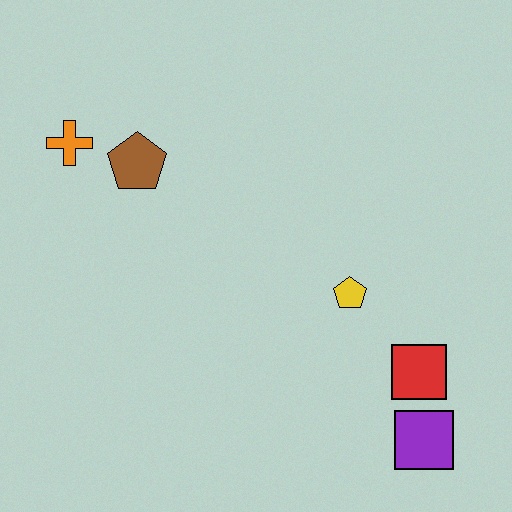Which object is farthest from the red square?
The orange cross is farthest from the red square.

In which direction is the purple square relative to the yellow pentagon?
The purple square is below the yellow pentagon.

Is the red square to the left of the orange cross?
No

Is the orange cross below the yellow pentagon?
No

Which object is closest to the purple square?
The red square is closest to the purple square.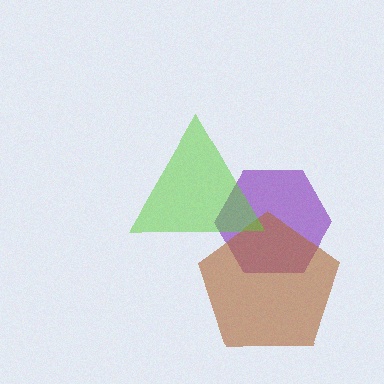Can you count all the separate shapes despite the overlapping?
Yes, there are 3 separate shapes.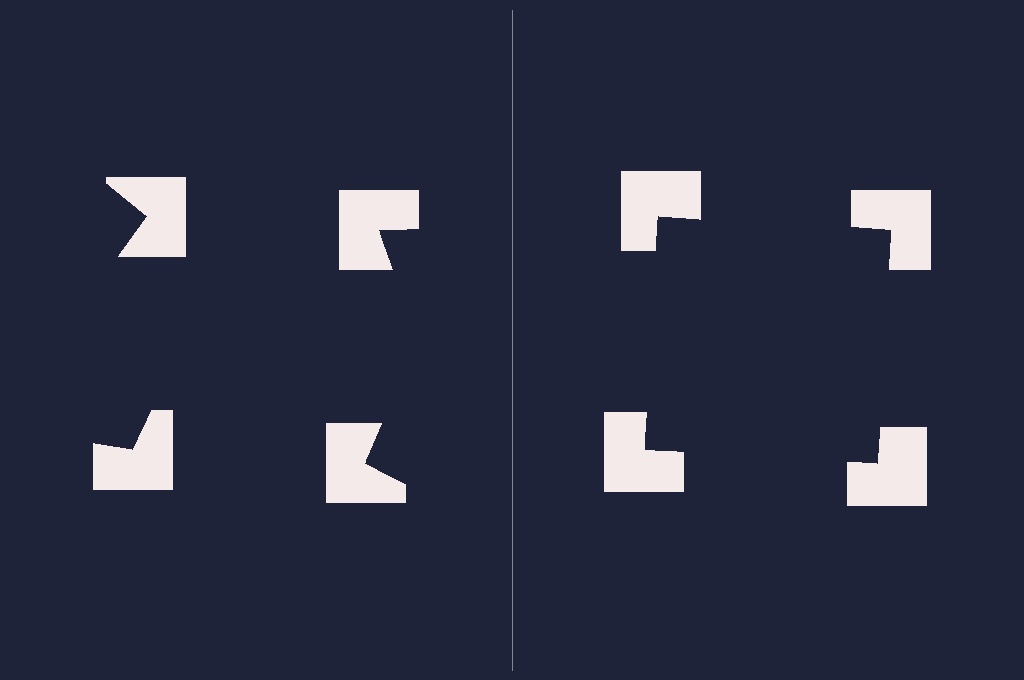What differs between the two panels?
The notched squares are positioned identically on both sides; only the wedge orientations differ. On the right they align to a square; on the left they are misaligned.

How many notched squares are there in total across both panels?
8 — 4 on each side.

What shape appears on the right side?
An illusory square.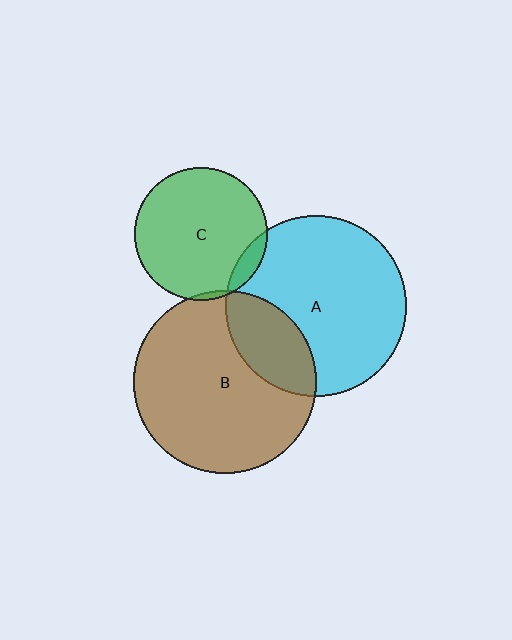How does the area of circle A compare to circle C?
Approximately 1.9 times.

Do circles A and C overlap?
Yes.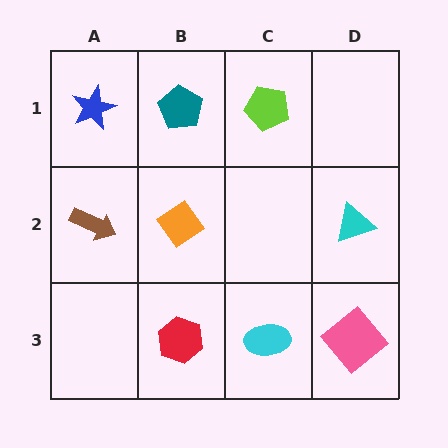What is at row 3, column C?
A cyan ellipse.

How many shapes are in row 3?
3 shapes.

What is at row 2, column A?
A brown arrow.